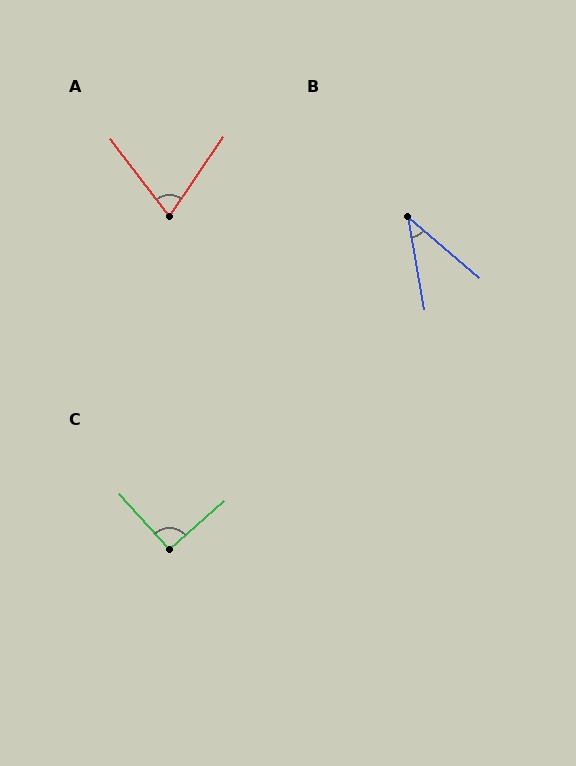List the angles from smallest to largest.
B (39°), A (71°), C (90°).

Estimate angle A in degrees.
Approximately 71 degrees.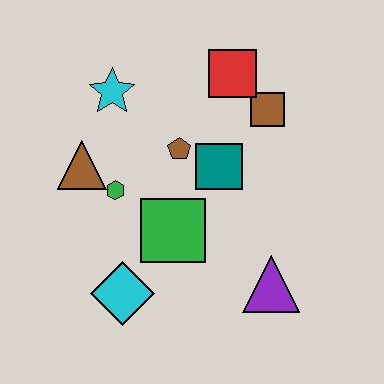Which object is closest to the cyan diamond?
The green square is closest to the cyan diamond.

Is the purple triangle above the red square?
No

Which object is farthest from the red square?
The cyan diamond is farthest from the red square.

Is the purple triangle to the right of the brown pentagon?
Yes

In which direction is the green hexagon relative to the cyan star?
The green hexagon is below the cyan star.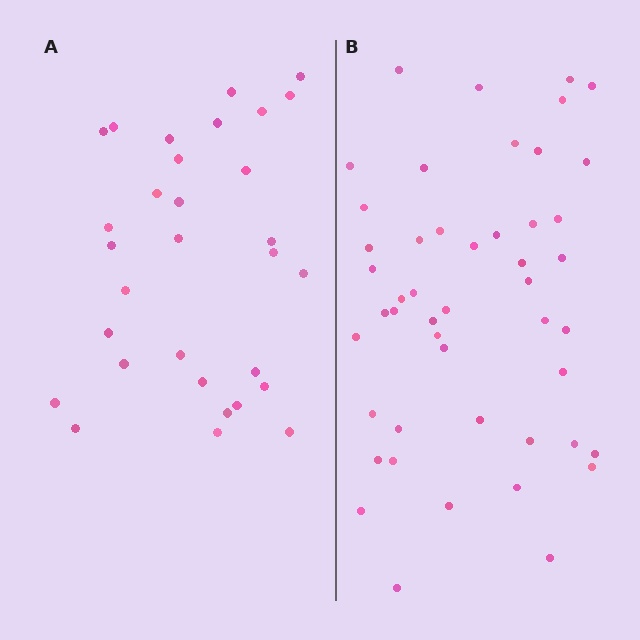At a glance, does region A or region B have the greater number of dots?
Region B (the right region) has more dots.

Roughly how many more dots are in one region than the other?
Region B has approximately 15 more dots than region A.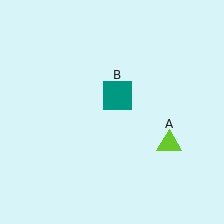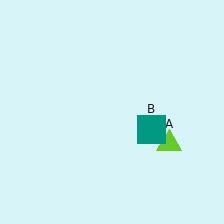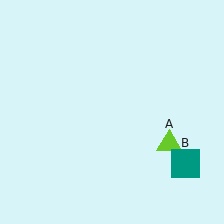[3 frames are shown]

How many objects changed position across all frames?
1 object changed position: teal square (object B).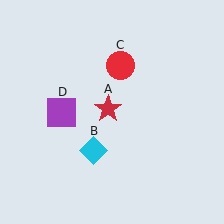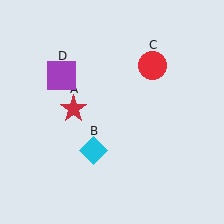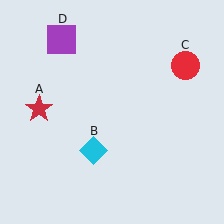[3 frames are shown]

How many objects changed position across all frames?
3 objects changed position: red star (object A), red circle (object C), purple square (object D).